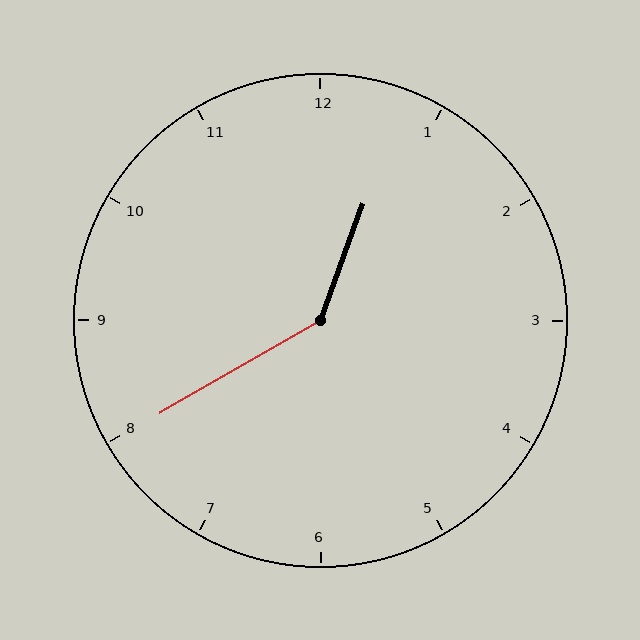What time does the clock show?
12:40.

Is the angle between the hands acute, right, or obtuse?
It is obtuse.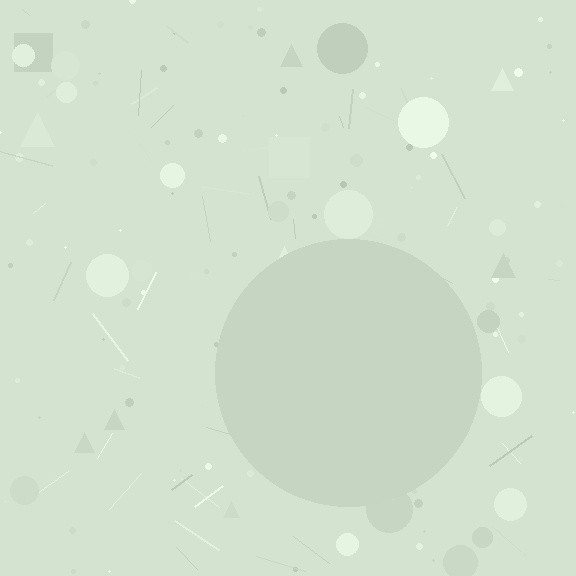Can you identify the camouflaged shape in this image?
The camouflaged shape is a circle.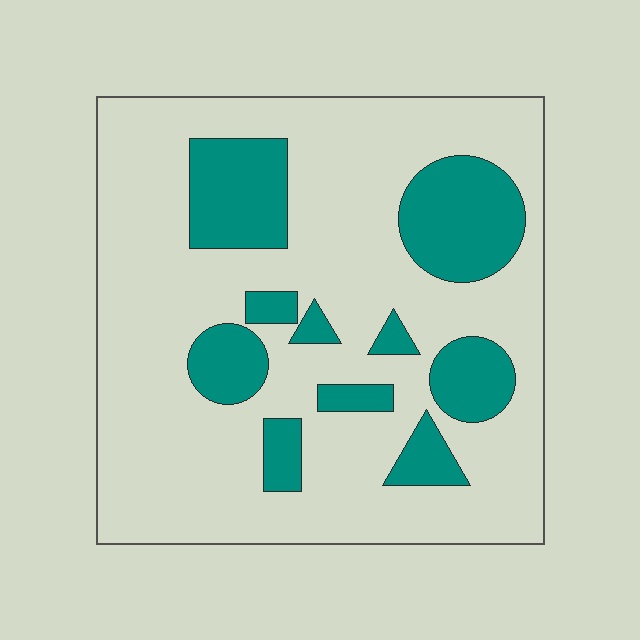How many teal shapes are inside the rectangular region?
10.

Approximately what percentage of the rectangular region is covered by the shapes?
Approximately 25%.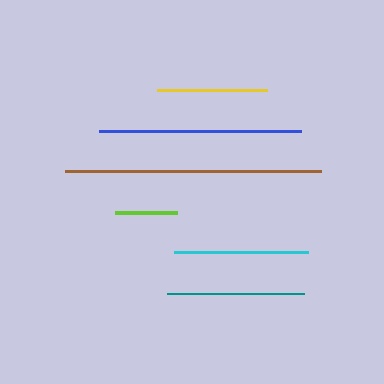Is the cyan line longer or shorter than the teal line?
The teal line is longer than the cyan line.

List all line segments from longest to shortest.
From longest to shortest: brown, blue, teal, cyan, yellow, lime.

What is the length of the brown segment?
The brown segment is approximately 256 pixels long.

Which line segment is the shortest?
The lime line is the shortest at approximately 62 pixels.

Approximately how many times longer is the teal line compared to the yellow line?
The teal line is approximately 1.2 times the length of the yellow line.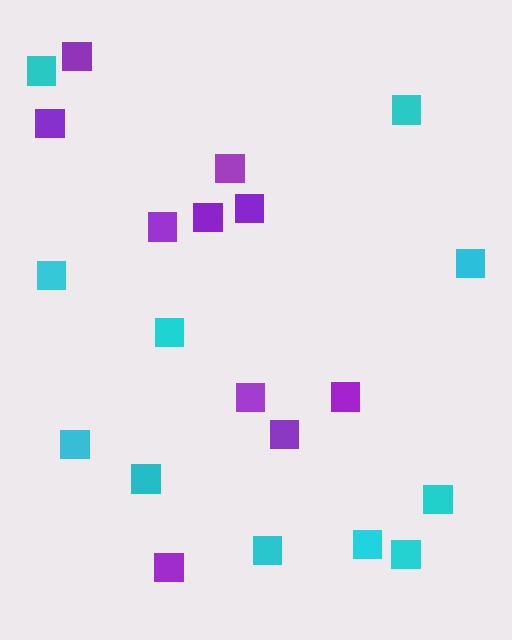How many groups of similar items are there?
There are 2 groups: one group of cyan squares (11) and one group of purple squares (10).